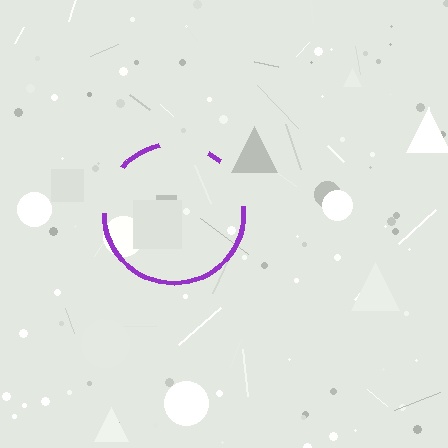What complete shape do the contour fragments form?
The contour fragments form a circle.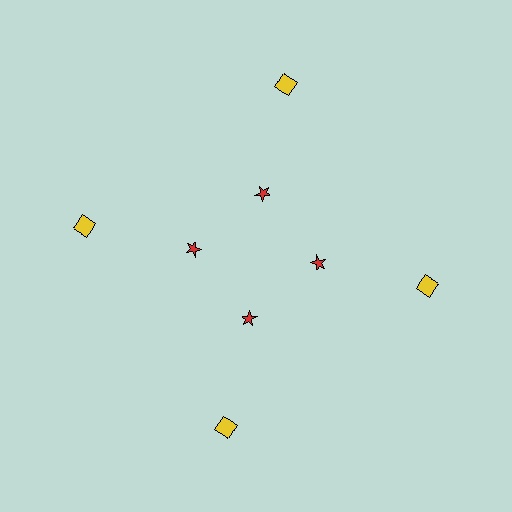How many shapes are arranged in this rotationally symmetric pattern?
There are 8 shapes, arranged in 4 groups of 2.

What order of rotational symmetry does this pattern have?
This pattern has 4-fold rotational symmetry.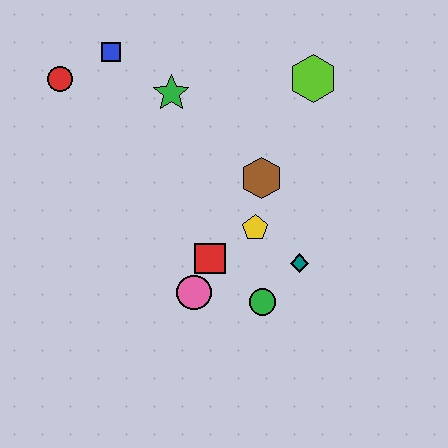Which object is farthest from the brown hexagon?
The red circle is farthest from the brown hexagon.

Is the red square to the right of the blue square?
Yes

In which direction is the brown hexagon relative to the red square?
The brown hexagon is above the red square.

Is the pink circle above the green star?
No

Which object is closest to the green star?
The blue square is closest to the green star.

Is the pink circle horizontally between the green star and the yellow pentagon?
Yes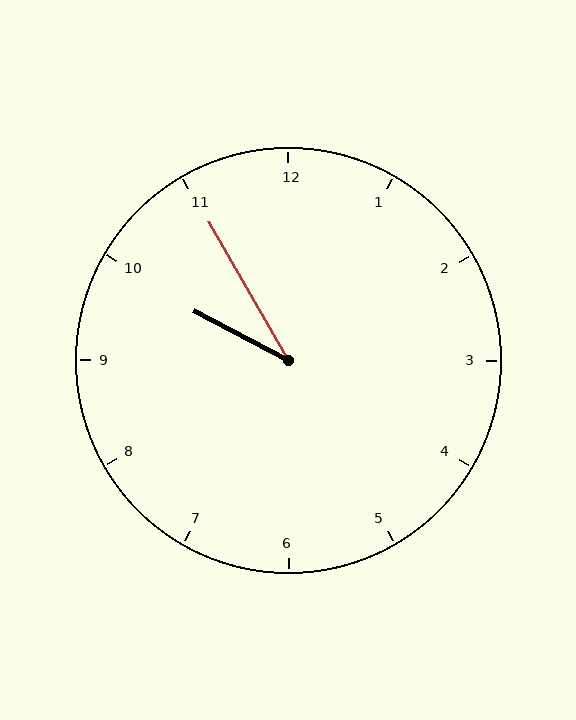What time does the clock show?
9:55.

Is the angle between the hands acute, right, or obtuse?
It is acute.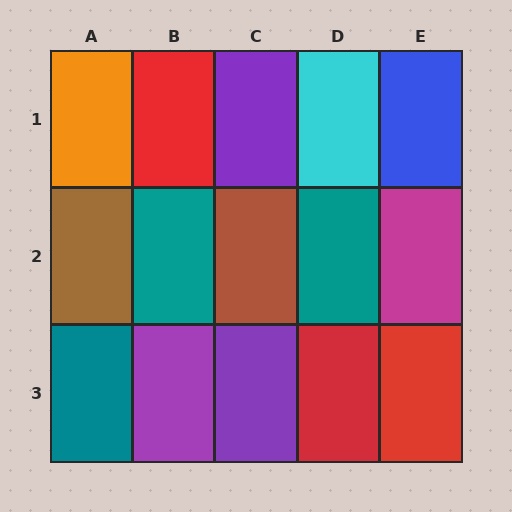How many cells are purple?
3 cells are purple.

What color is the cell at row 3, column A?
Teal.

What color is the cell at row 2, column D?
Teal.